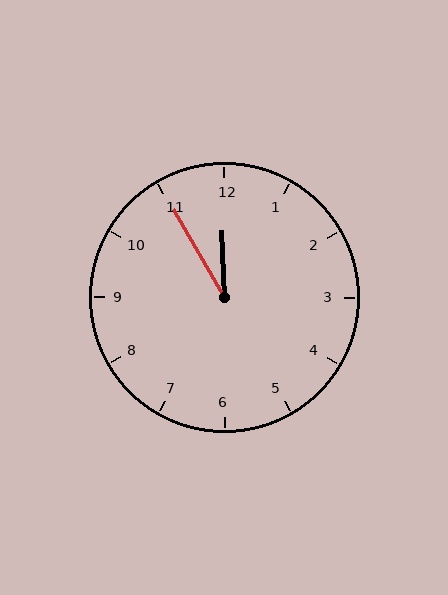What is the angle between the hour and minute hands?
Approximately 28 degrees.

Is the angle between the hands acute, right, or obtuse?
It is acute.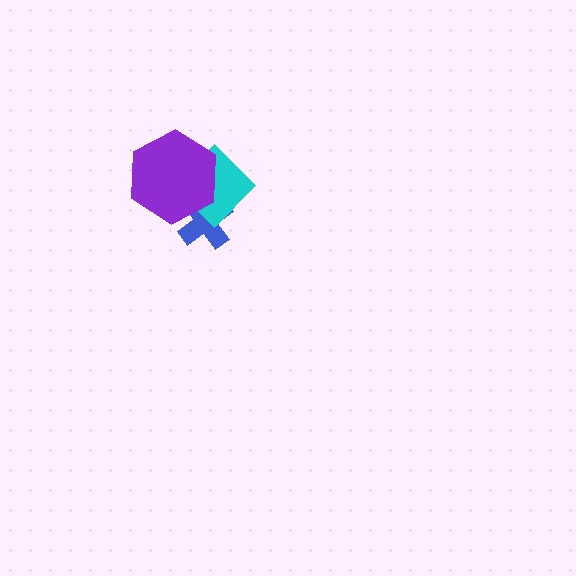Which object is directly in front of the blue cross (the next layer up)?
The cyan diamond is directly in front of the blue cross.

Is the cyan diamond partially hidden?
Yes, it is partially covered by another shape.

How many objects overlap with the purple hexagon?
2 objects overlap with the purple hexagon.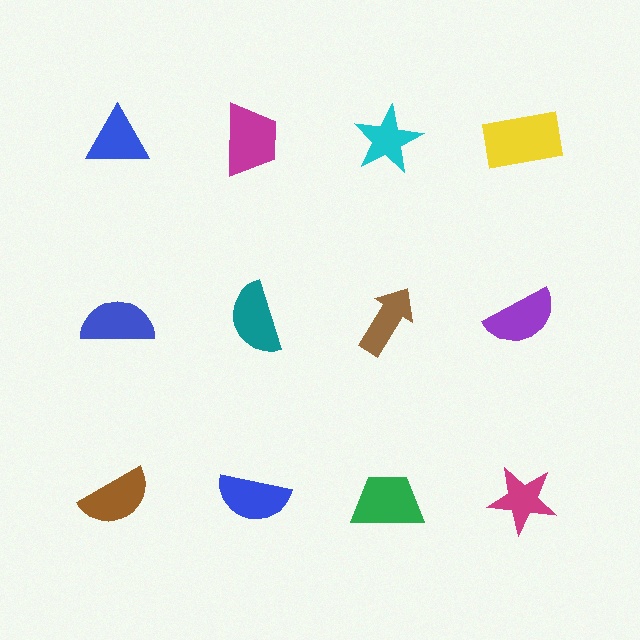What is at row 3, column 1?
A brown semicircle.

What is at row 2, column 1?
A blue semicircle.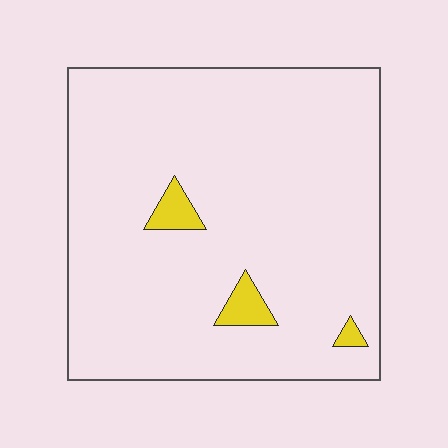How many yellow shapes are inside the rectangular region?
3.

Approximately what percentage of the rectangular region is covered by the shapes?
Approximately 5%.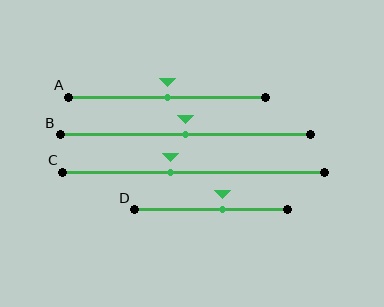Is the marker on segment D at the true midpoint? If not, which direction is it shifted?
No, the marker on segment D is shifted to the right by about 7% of the segment length.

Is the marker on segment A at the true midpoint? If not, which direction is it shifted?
Yes, the marker on segment A is at the true midpoint.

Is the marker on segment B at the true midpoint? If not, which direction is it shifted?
Yes, the marker on segment B is at the true midpoint.